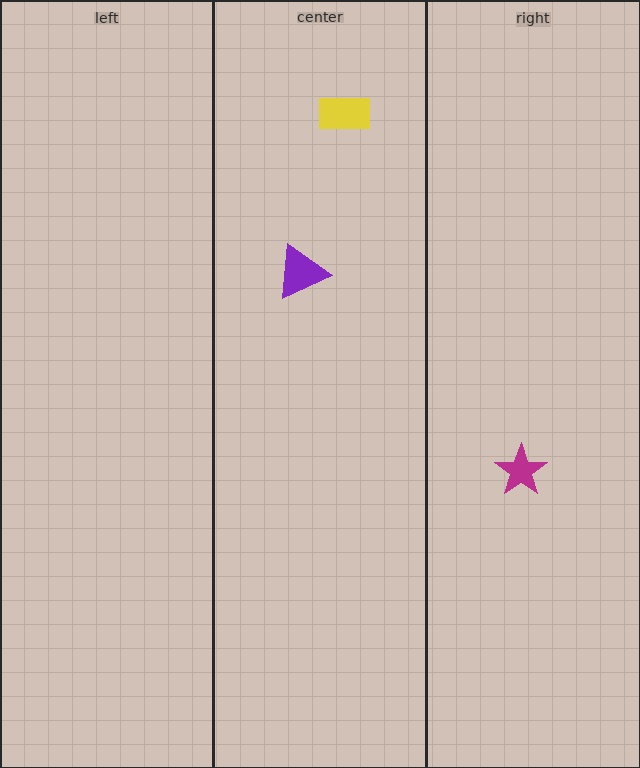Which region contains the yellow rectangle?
The center region.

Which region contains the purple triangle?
The center region.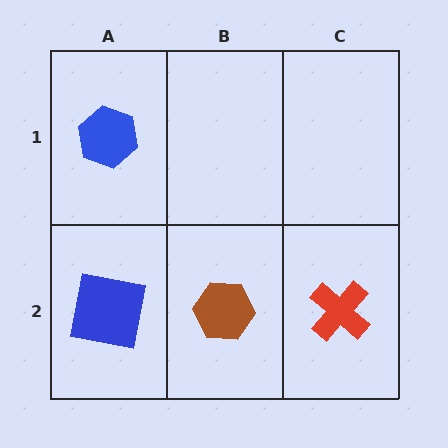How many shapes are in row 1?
1 shape.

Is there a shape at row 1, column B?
No, that cell is empty.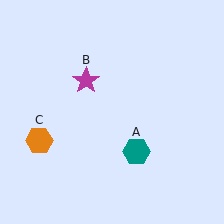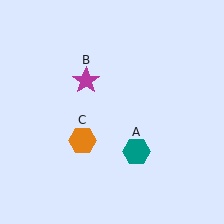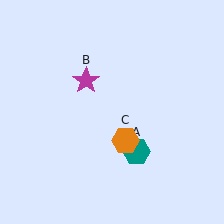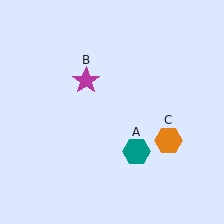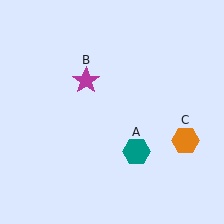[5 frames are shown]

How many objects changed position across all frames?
1 object changed position: orange hexagon (object C).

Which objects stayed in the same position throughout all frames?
Teal hexagon (object A) and magenta star (object B) remained stationary.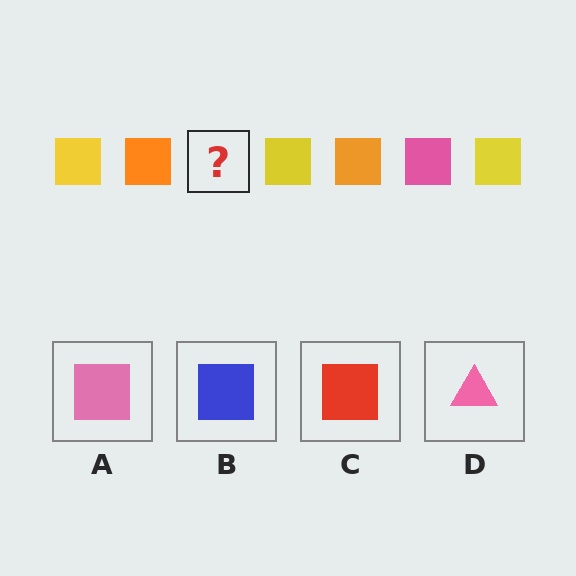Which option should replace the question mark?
Option A.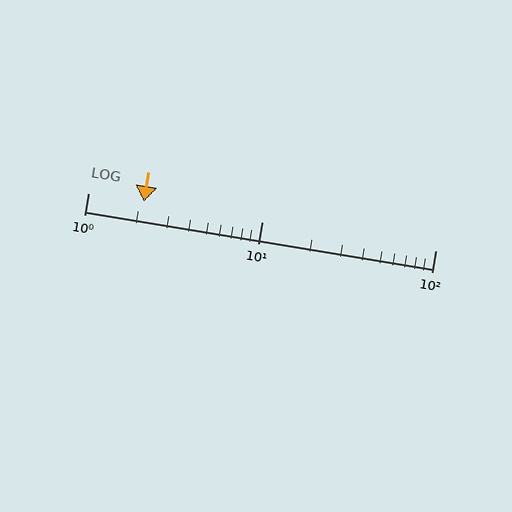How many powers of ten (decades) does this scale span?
The scale spans 2 decades, from 1 to 100.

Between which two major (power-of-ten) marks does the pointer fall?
The pointer is between 1 and 10.